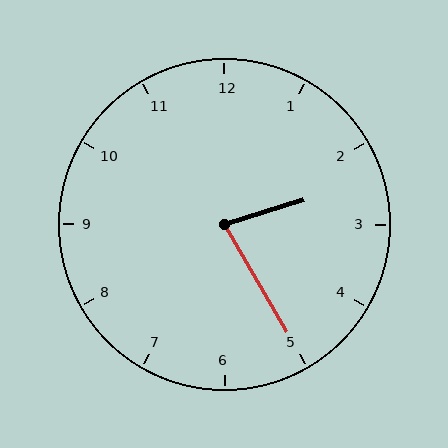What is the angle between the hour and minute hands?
Approximately 78 degrees.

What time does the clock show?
2:25.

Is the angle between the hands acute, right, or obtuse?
It is acute.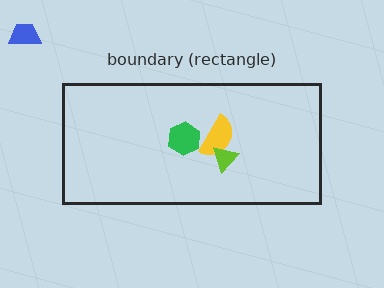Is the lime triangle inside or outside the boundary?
Inside.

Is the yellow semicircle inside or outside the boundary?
Inside.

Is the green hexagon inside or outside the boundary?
Inside.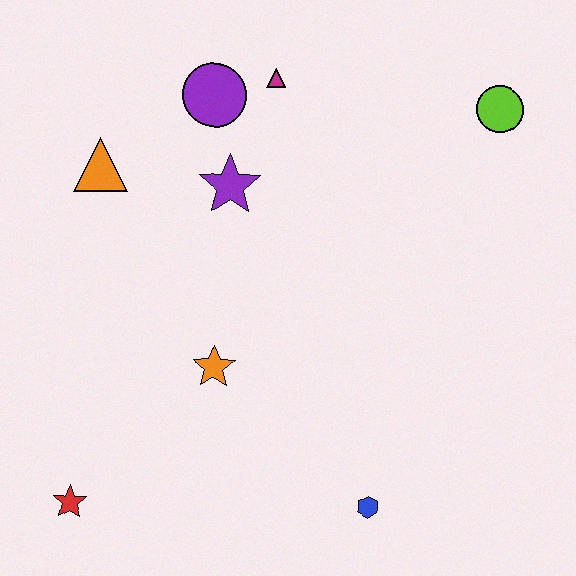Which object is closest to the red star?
The orange star is closest to the red star.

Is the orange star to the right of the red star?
Yes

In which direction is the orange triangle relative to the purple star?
The orange triangle is to the left of the purple star.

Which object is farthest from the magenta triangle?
The red star is farthest from the magenta triangle.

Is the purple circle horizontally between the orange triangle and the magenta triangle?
Yes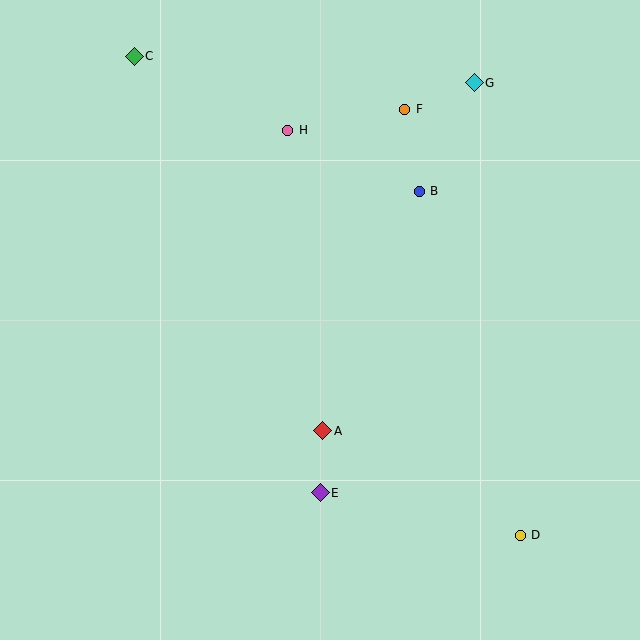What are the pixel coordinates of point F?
Point F is at (405, 109).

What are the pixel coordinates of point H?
Point H is at (288, 130).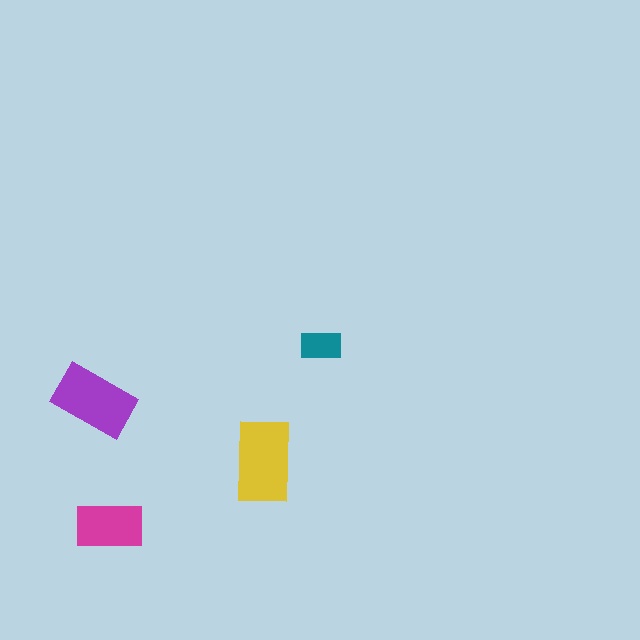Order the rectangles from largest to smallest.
the yellow one, the purple one, the magenta one, the teal one.